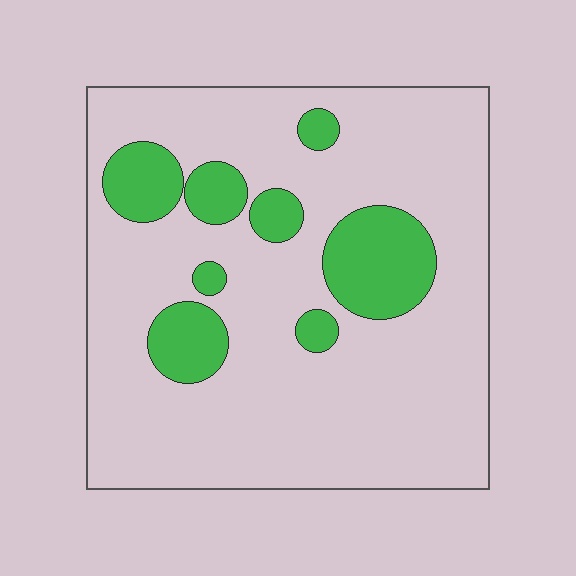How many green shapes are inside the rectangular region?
8.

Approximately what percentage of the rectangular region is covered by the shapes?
Approximately 20%.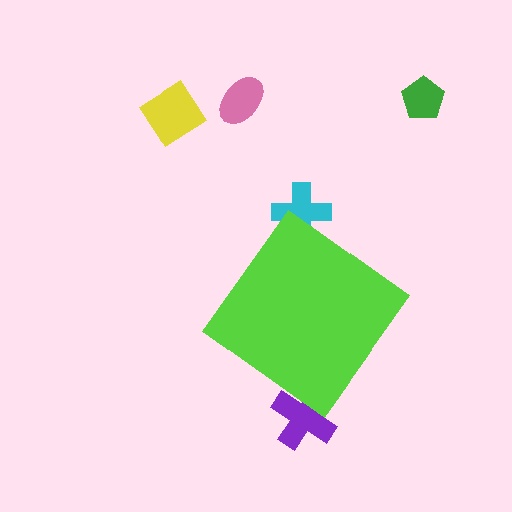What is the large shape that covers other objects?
A lime diamond.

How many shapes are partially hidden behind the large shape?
2 shapes are partially hidden.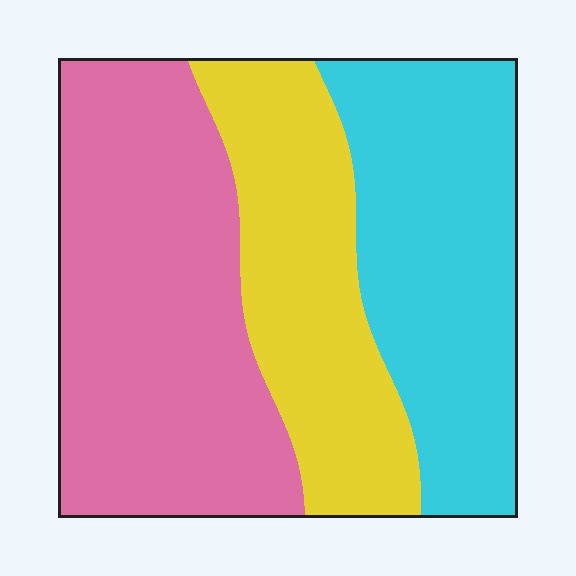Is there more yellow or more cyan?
Cyan.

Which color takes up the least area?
Yellow, at roughly 25%.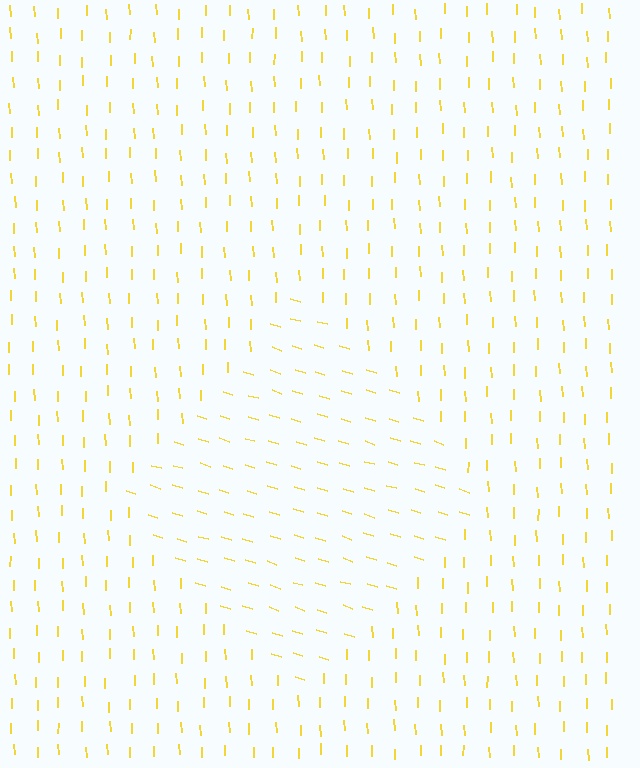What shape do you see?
I see a diamond.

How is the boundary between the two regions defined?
The boundary is defined purely by a change in line orientation (approximately 70 degrees difference). All lines are the same color and thickness.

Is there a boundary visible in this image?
Yes, there is a texture boundary formed by a change in line orientation.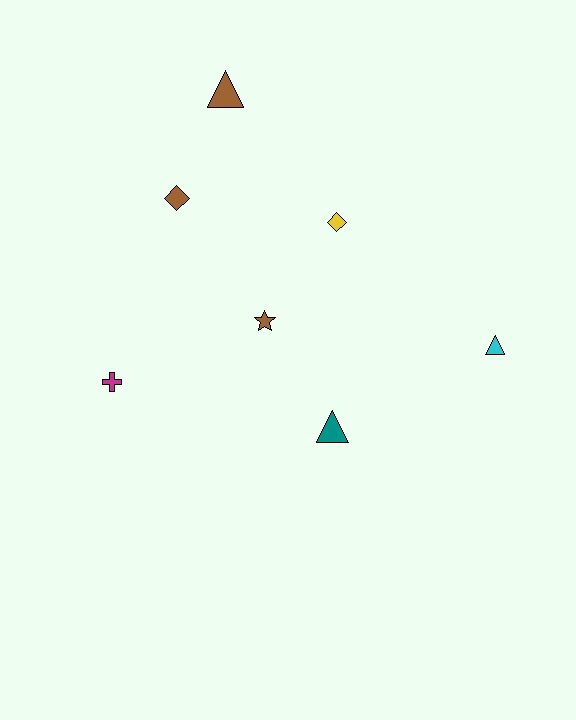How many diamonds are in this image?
There are 2 diamonds.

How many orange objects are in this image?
There are no orange objects.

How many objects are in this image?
There are 7 objects.